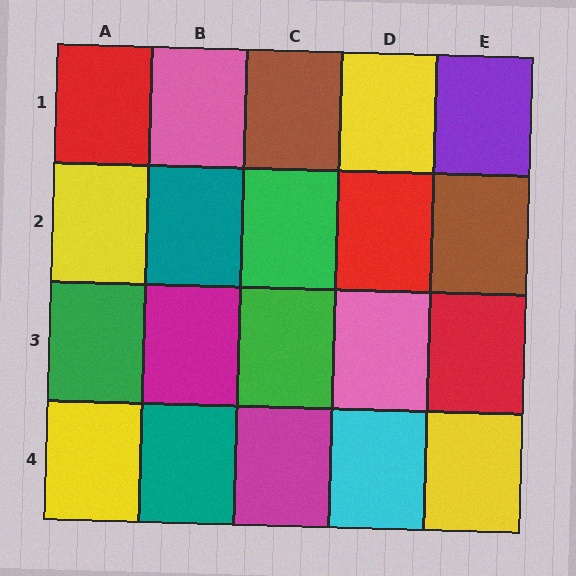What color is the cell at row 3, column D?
Pink.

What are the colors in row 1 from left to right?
Red, pink, brown, yellow, purple.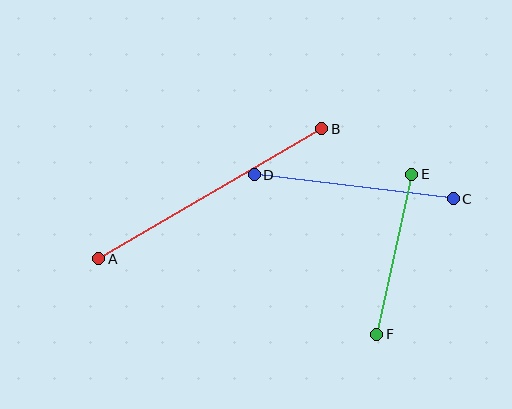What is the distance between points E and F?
The distance is approximately 163 pixels.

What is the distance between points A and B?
The distance is approximately 258 pixels.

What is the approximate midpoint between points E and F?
The midpoint is at approximately (394, 254) pixels.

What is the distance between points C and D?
The distance is approximately 200 pixels.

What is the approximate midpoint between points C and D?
The midpoint is at approximately (354, 187) pixels.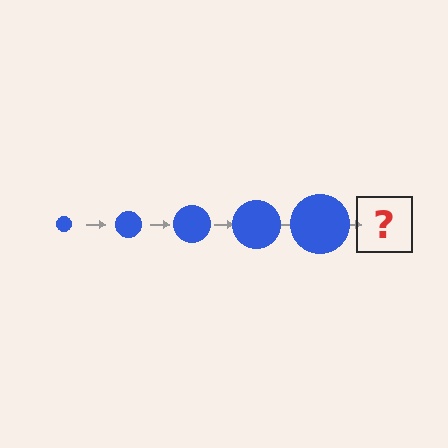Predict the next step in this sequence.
The next step is a blue circle, larger than the previous one.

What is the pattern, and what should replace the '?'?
The pattern is that the circle gets progressively larger each step. The '?' should be a blue circle, larger than the previous one.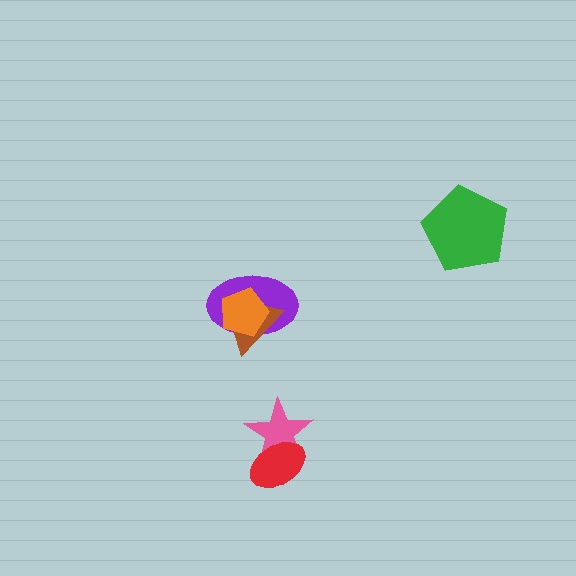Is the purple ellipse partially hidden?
Yes, it is partially covered by another shape.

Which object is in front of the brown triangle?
The orange pentagon is in front of the brown triangle.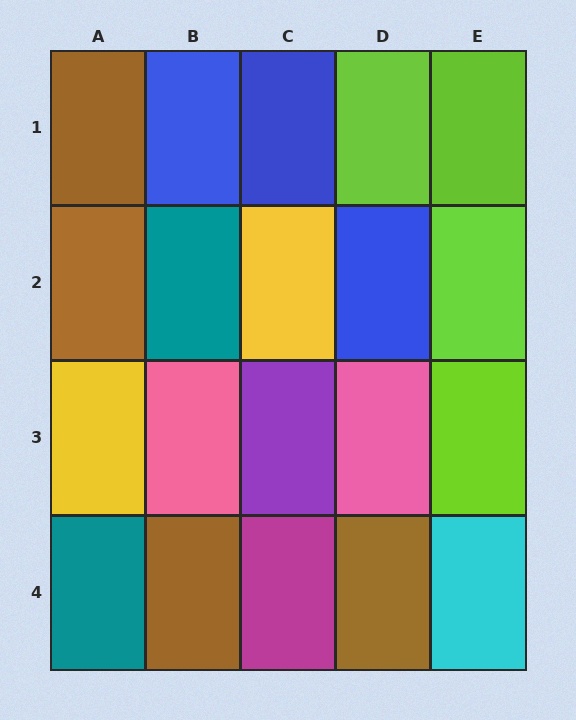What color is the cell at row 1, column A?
Brown.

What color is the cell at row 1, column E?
Lime.